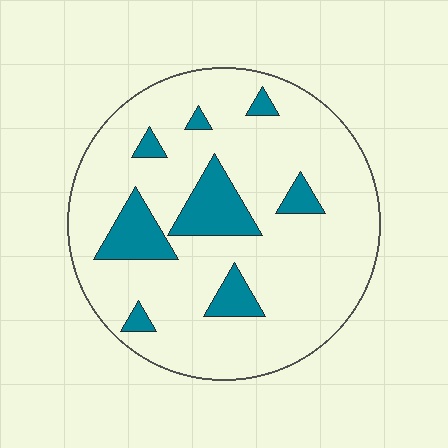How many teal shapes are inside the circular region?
8.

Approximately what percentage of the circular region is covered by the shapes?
Approximately 15%.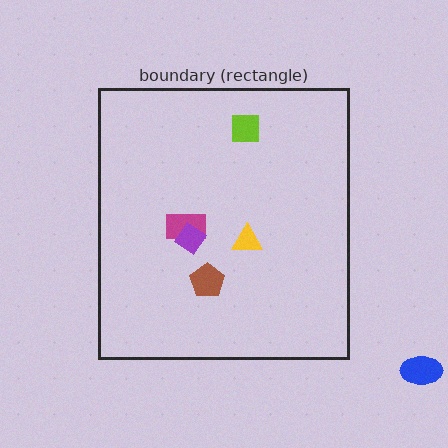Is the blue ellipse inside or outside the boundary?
Outside.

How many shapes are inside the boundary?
5 inside, 1 outside.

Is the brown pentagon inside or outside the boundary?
Inside.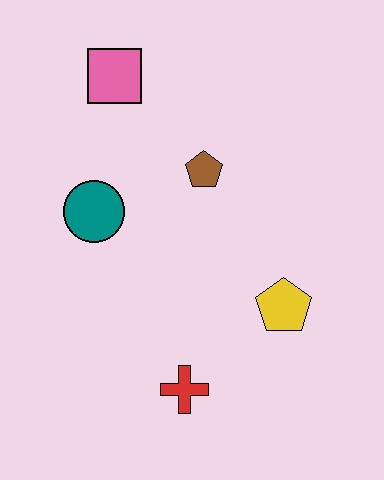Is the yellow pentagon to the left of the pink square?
No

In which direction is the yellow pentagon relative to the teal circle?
The yellow pentagon is to the right of the teal circle.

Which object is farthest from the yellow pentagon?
The pink square is farthest from the yellow pentagon.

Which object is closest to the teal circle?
The brown pentagon is closest to the teal circle.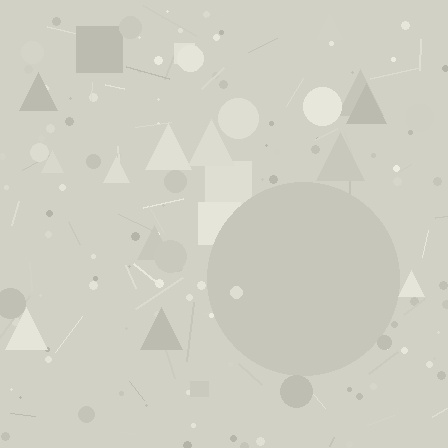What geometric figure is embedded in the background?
A circle is embedded in the background.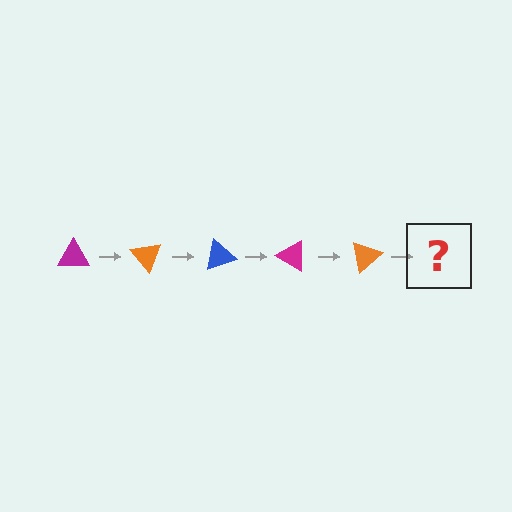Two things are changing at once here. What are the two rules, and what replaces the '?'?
The two rules are that it rotates 50 degrees each step and the color cycles through magenta, orange, and blue. The '?' should be a blue triangle, rotated 250 degrees from the start.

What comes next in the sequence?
The next element should be a blue triangle, rotated 250 degrees from the start.